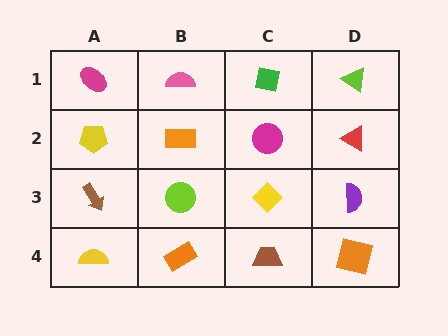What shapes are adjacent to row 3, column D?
A red triangle (row 2, column D), an orange square (row 4, column D), a yellow diamond (row 3, column C).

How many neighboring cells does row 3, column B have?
4.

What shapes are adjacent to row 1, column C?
A magenta circle (row 2, column C), a pink semicircle (row 1, column B), a lime triangle (row 1, column D).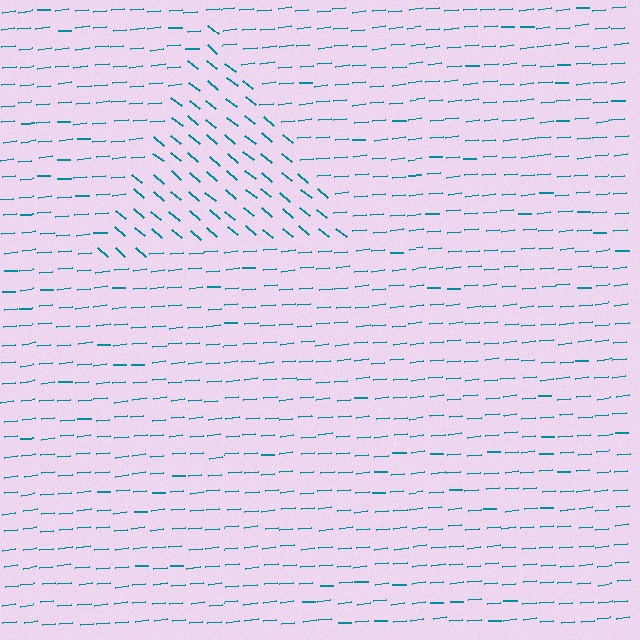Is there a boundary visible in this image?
Yes, there is a texture boundary formed by a change in line orientation.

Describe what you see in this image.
The image is filled with small teal line segments. A triangle region in the image has lines oriented differently from the surrounding lines, creating a visible texture boundary.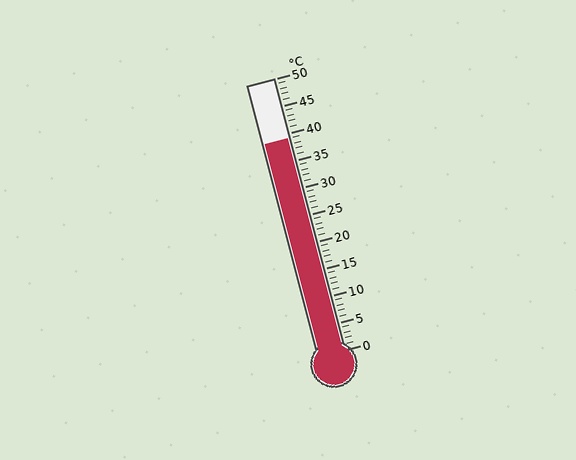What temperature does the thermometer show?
The thermometer shows approximately 39°C.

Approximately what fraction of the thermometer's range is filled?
The thermometer is filled to approximately 80% of its range.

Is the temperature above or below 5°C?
The temperature is above 5°C.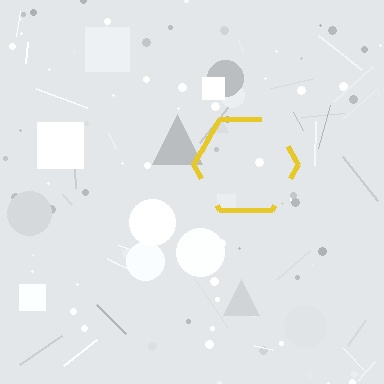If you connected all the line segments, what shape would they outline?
They would outline a hexagon.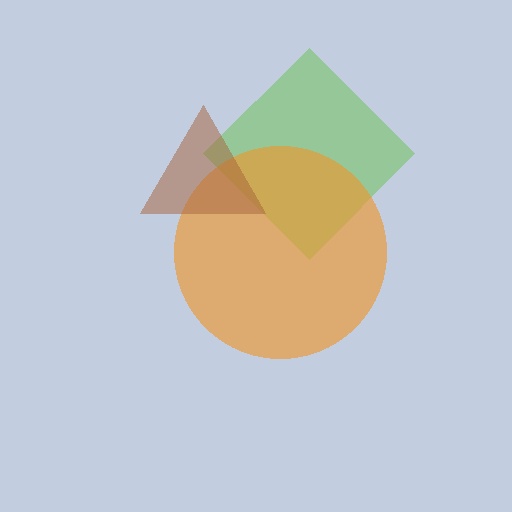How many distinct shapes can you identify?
There are 3 distinct shapes: a lime diamond, an orange circle, a brown triangle.